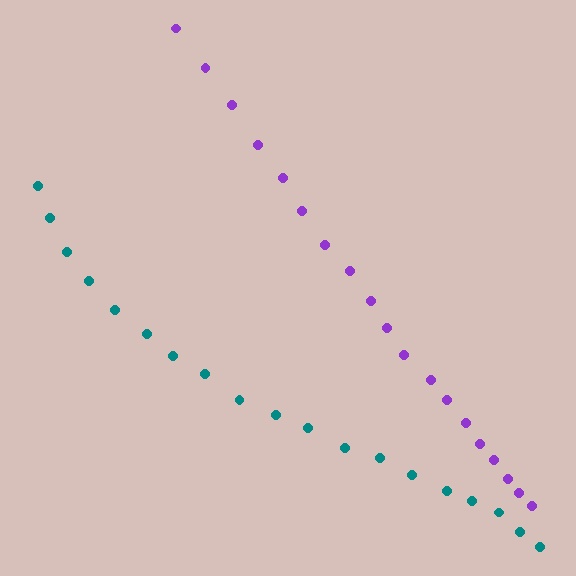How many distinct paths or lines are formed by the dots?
There are 2 distinct paths.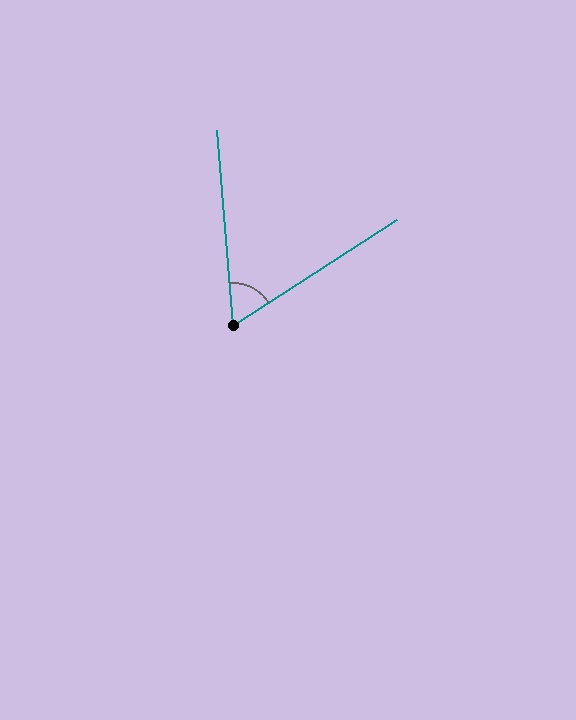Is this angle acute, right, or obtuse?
It is acute.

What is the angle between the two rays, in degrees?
Approximately 62 degrees.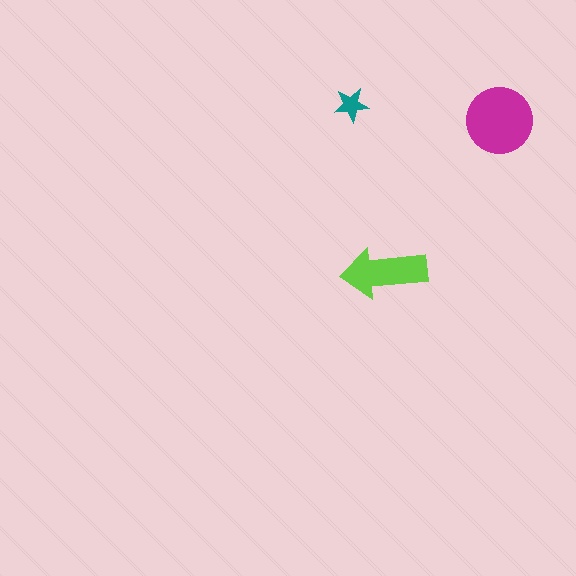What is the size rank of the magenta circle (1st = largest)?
1st.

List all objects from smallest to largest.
The teal star, the lime arrow, the magenta circle.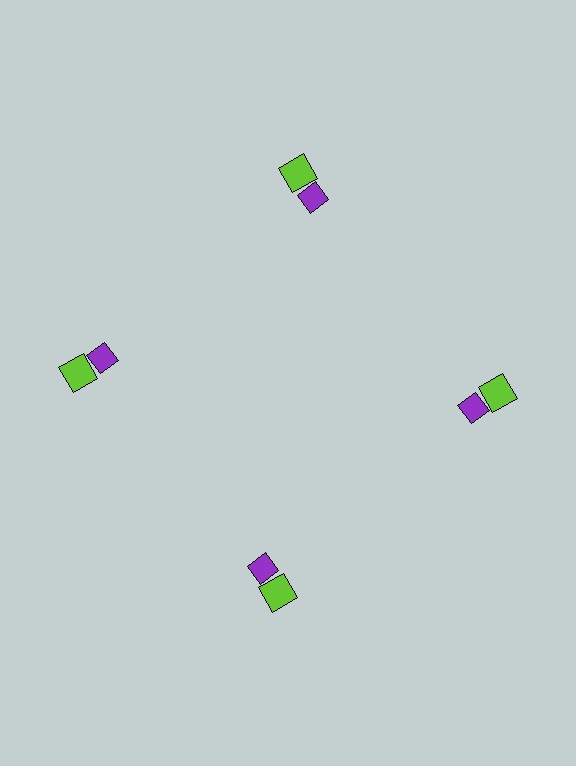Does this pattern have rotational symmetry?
Yes, this pattern has 4-fold rotational symmetry. It looks the same after rotating 90 degrees around the center.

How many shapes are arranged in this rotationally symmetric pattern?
There are 8 shapes, arranged in 4 groups of 2.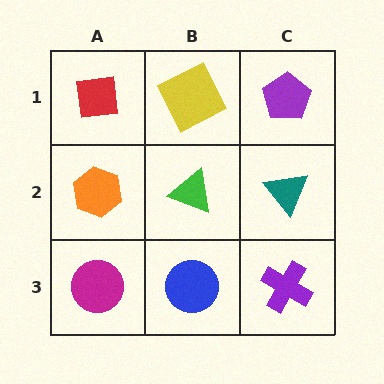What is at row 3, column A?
A magenta circle.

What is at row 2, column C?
A teal triangle.